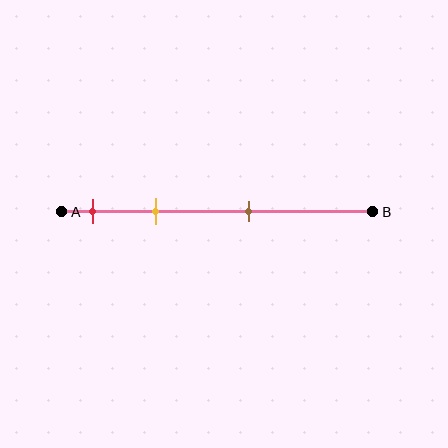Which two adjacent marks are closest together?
The red and yellow marks are the closest adjacent pair.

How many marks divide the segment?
There are 3 marks dividing the segment.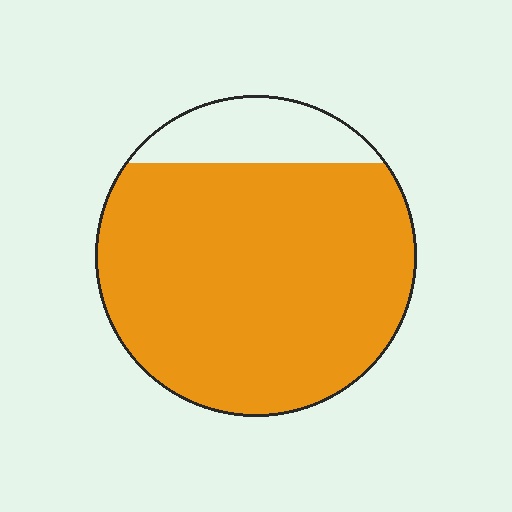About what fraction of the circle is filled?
About five sixths (5/6).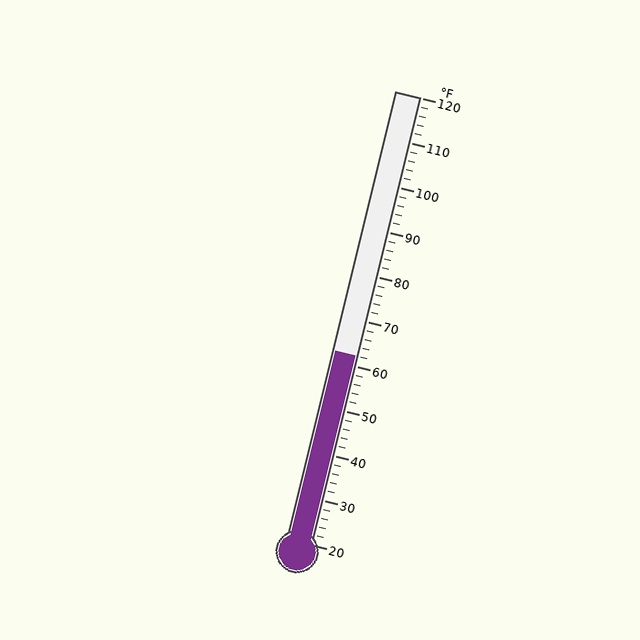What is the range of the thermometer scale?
The thermometer scale ranges from 20°F to 120°F.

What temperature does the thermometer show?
The thermometer shows approximately 62°F.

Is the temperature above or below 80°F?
The temperature is below 80°F.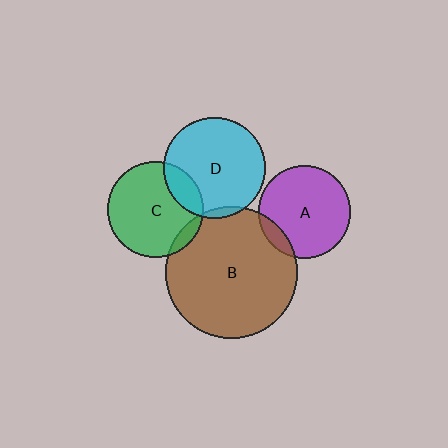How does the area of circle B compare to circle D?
Approximately 1.7 times.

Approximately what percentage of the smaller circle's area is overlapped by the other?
Approximately 15%.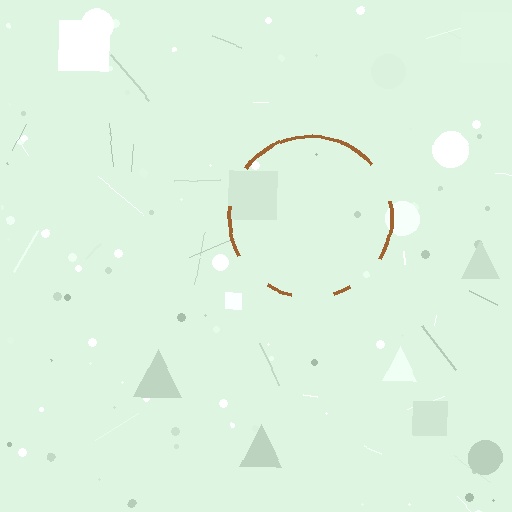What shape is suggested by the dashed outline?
The dashed outline suggests a circle.